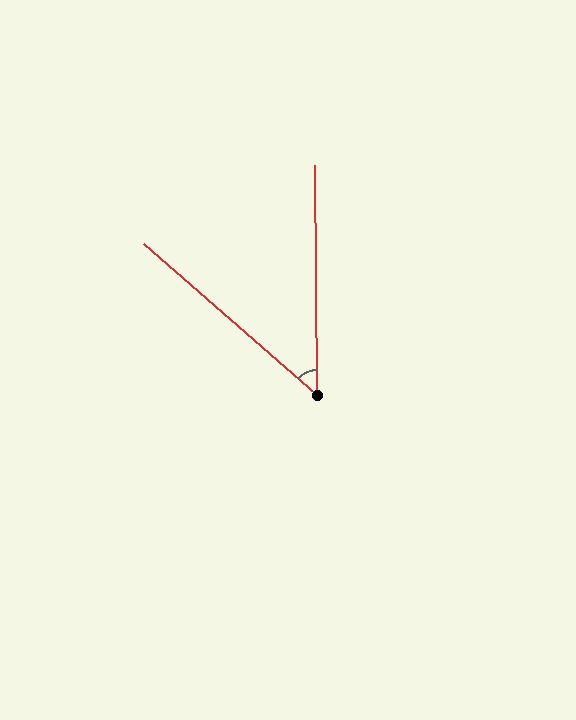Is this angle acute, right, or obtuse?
It is acute.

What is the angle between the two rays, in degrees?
Approximately 49 degrees.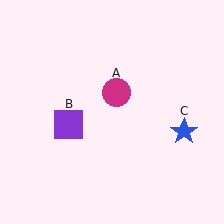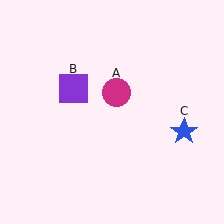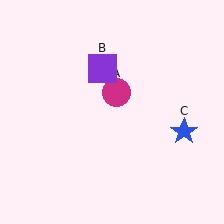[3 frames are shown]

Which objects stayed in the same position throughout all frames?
Magenta circle (object A) and blue star (object C) remained stationary.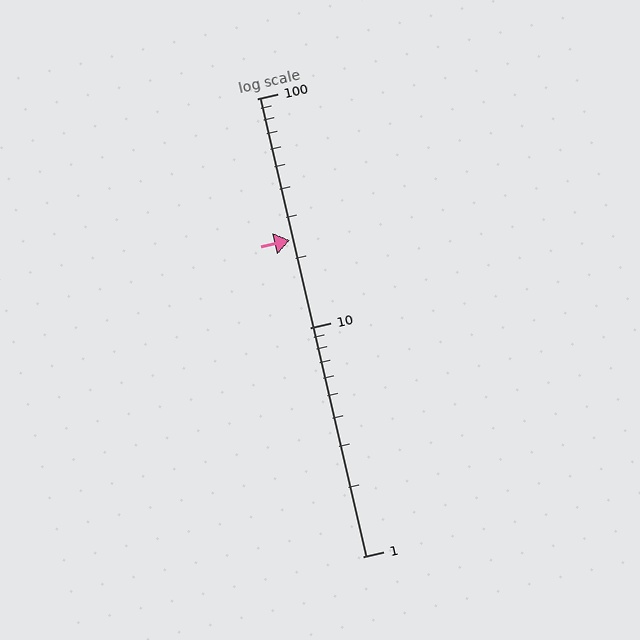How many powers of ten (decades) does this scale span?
The scale spans 2 decades, from 1 to 100.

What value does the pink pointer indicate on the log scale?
The pointer indicates approximately 24.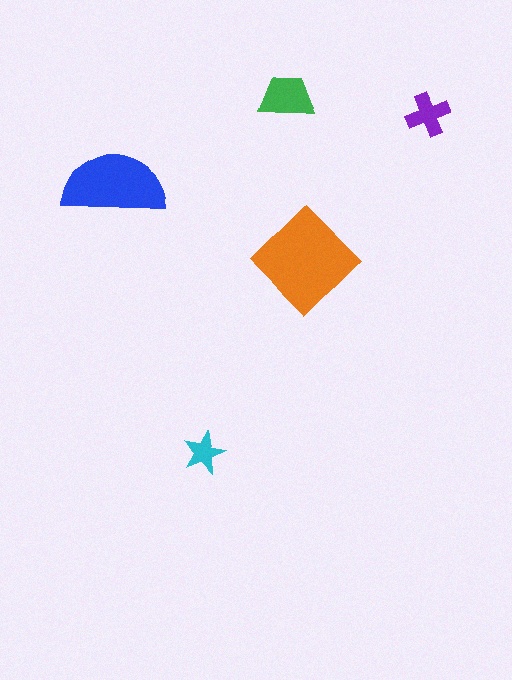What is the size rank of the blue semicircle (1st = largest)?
2nd.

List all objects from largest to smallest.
The orange diamond, the blue semicircle, the green trapezoid, the purple cross, the cyan star.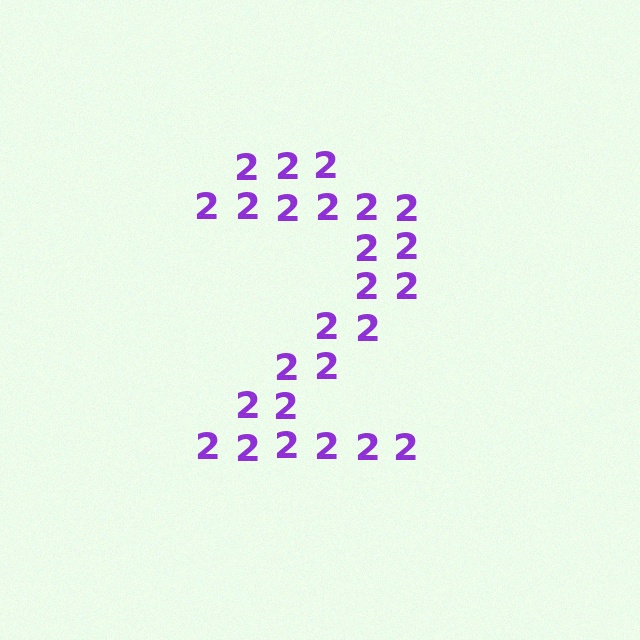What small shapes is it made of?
It is made of small digit 2's.